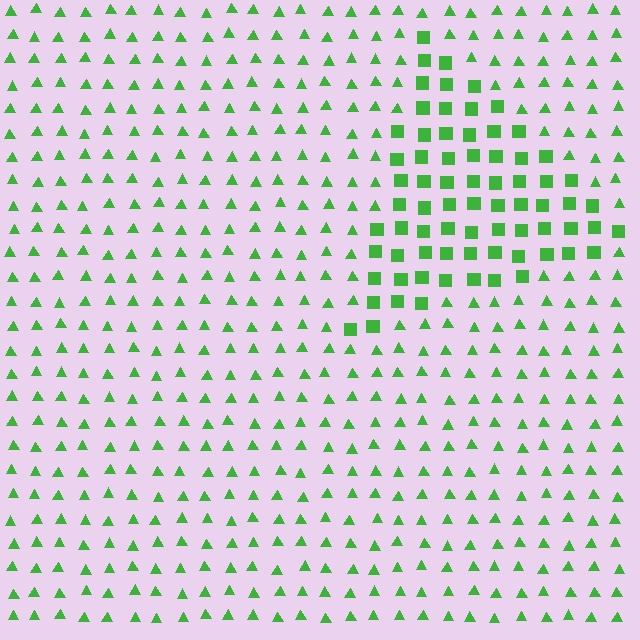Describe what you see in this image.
The image is filled with small green elements arranged in a uniform grid. A triangle-shaped region contains squares, while the surrounding area contains triangles. The boundary is defined purely by the change in element shape.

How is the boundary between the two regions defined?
The boundary is defined by a change in element shape: squares inside vs. triangles outside. All elements share the same color and spacing.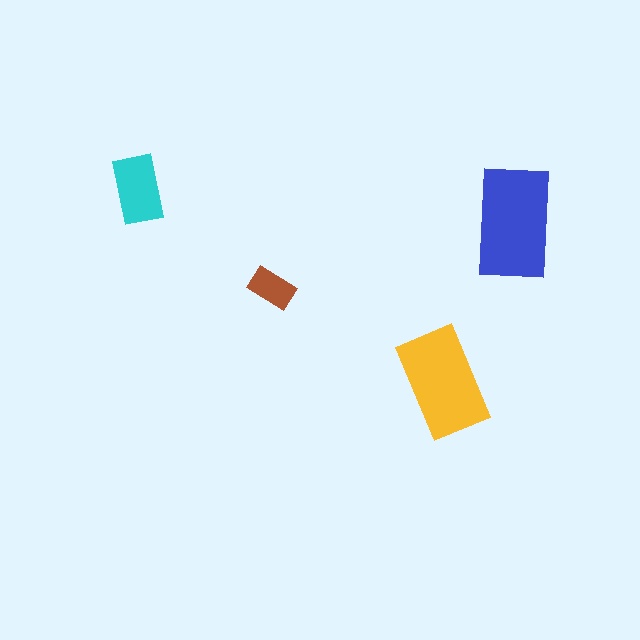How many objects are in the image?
There are 4 objects in the image.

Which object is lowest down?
The yellow rectangle is bottommost.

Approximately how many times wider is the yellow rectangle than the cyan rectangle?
About 1.5 times wider.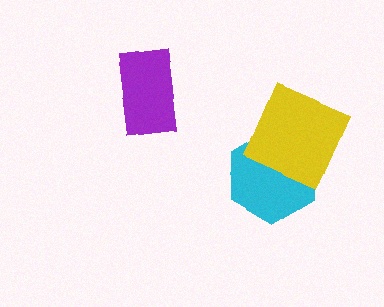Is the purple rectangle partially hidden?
No, no other shape covers it.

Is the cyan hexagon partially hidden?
Yes, it is partially covered by another shape.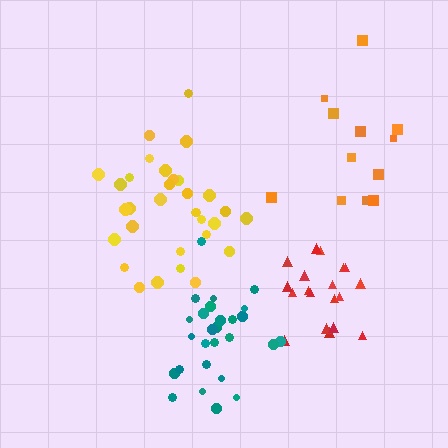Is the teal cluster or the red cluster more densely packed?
Teal.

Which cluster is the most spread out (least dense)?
Orange.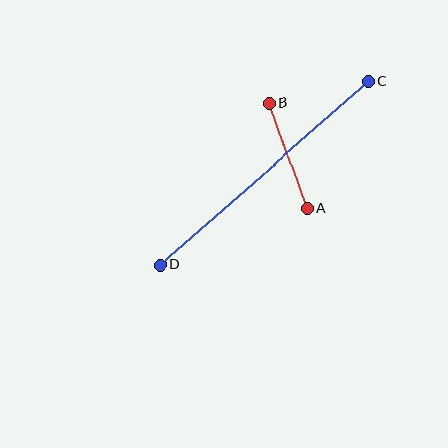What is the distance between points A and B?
The distance is approximately 112 pixels.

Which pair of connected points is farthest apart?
Points C and D are farthest apart.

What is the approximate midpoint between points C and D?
The midpoint is at approximately (264, 173) pixels.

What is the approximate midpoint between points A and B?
The midpoint is at approximately (288, 156) pixels.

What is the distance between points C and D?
The distance is approximately 277 pixels.